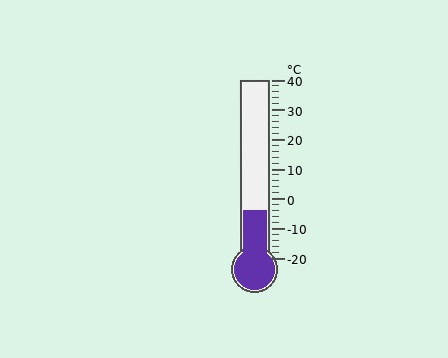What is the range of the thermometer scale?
The thermometer scale ranges from -20°C to 40°C.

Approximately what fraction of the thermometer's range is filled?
The thermometer is filled to approximately 25% of its range.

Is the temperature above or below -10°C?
The temperature is above -10°C.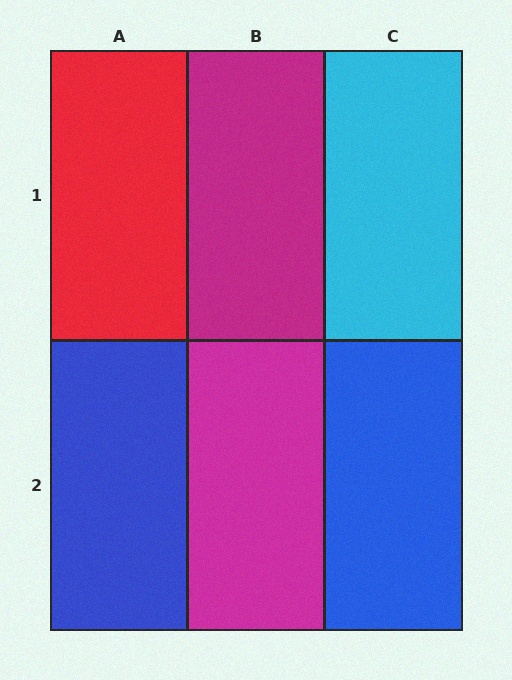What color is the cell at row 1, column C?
Cyan.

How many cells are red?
1 cell is red.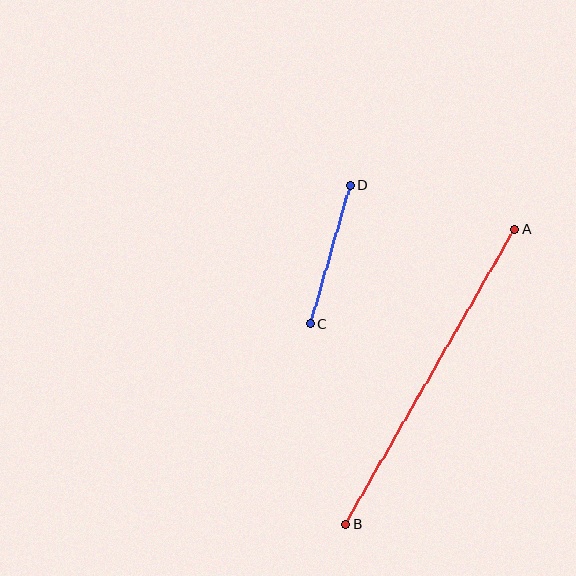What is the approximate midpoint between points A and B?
The midpoint is at approximately (430, 377) pixels.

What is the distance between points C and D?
The distance is approximately 144 pixels.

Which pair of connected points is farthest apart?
Points A and B are farthest apart.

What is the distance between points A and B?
The distance is approximately 340 pixels.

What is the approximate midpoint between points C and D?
The midpoint is at approximately (330, 254) pixels.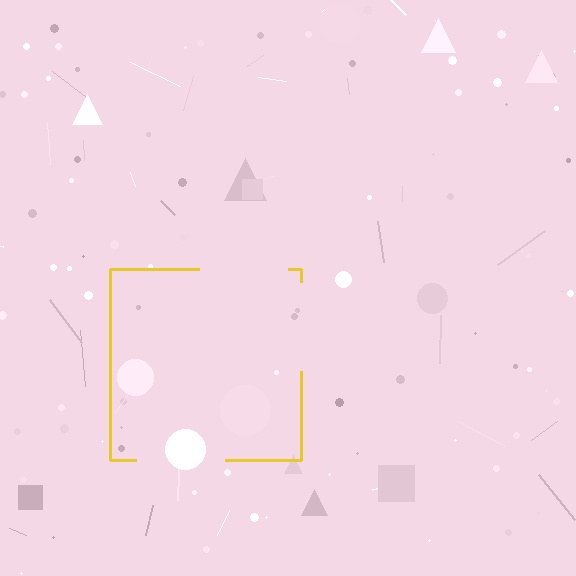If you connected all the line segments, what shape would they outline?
They would outline a square.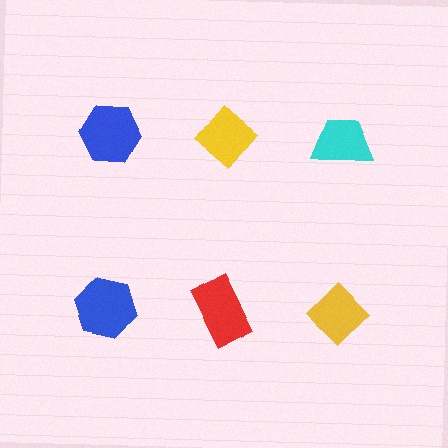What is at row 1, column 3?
A cyan trapezoid.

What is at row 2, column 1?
A blue hexagon.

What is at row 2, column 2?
A red rectangle.